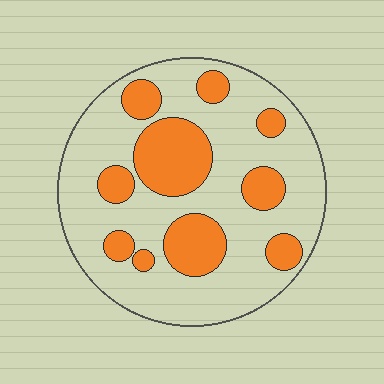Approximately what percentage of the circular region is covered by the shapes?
Approximately 30%.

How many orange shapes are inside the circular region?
10.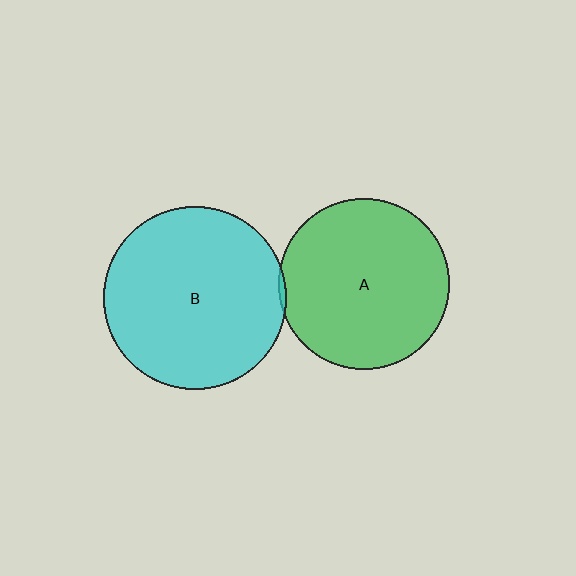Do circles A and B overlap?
Yes.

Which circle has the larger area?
Circle B (cyan).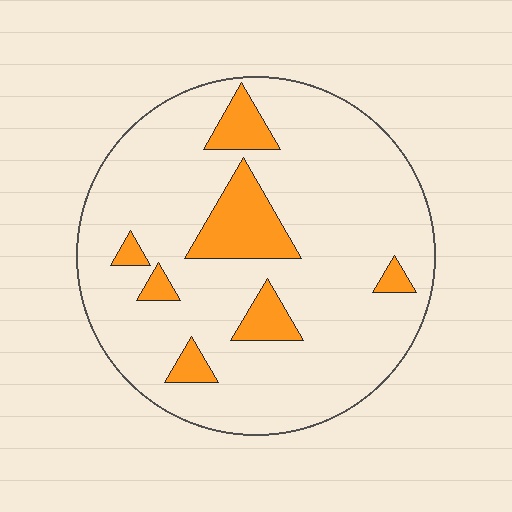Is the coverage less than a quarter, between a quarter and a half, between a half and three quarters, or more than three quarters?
Less than a quarter.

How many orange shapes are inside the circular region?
7.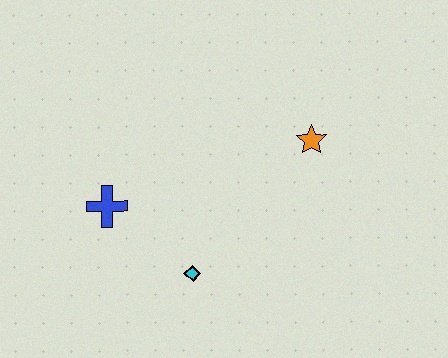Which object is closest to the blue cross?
The cyan diamond is closest to the blue cross.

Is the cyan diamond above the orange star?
No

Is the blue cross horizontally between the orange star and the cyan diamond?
No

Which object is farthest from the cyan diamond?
The orange star is farthest from the cyan diamond.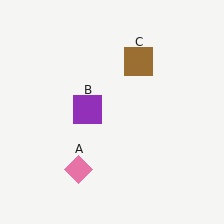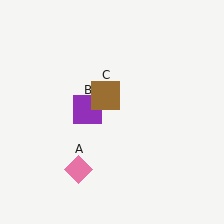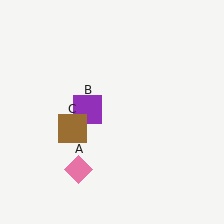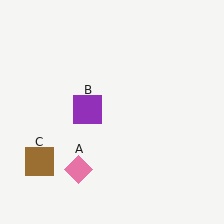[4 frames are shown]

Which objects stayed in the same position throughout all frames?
Pink diamond (object A) and purple square (object B) remained stationary.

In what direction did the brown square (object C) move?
The brown square (object C) moved down and to the left.